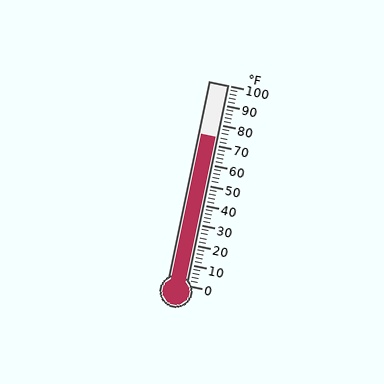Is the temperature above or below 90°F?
The temperature is below 90°F.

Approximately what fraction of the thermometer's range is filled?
The thermometer is filled to approximately 75% of its range.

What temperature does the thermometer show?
The thermometer shows approximately 74°F.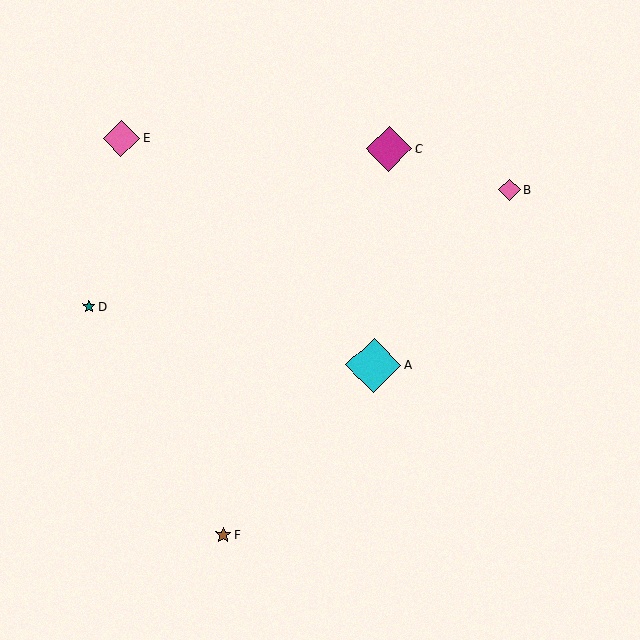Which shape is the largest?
The cyan diamond (labeled A) is the largest.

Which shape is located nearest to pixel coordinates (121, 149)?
The pink diamond (labeled E) at (121, 138) is nearest to that location.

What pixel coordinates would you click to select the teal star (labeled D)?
Click at (89, 306) to select the teal star D.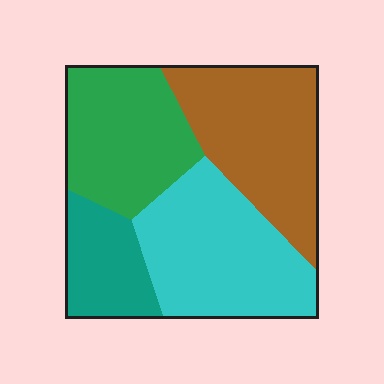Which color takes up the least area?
Teal, at roughly 15%.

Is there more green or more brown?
Brown.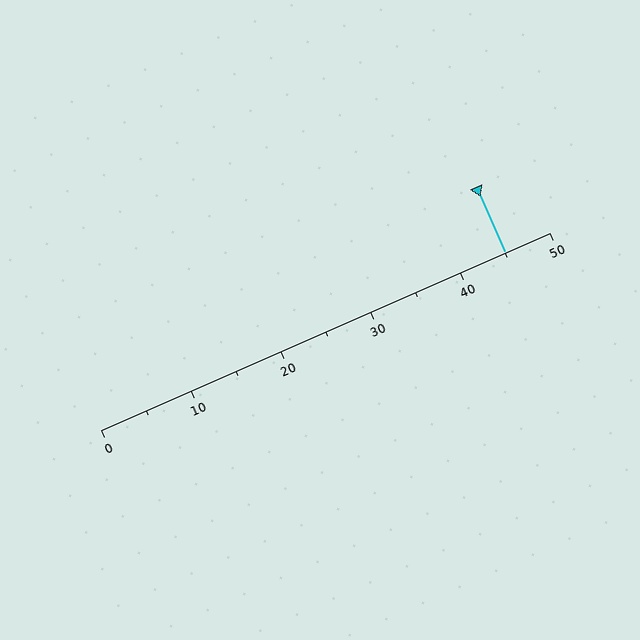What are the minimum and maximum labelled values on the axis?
The axis runs from 0 to 50.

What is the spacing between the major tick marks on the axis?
The major ticks are spaced 10 apart.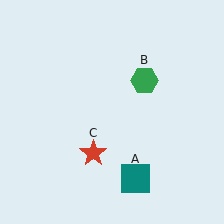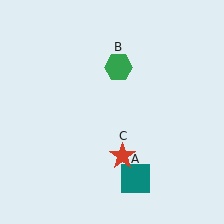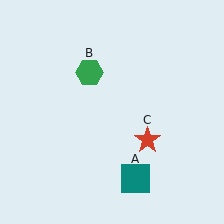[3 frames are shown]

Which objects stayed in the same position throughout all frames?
Teal square (object A) remained stationary.